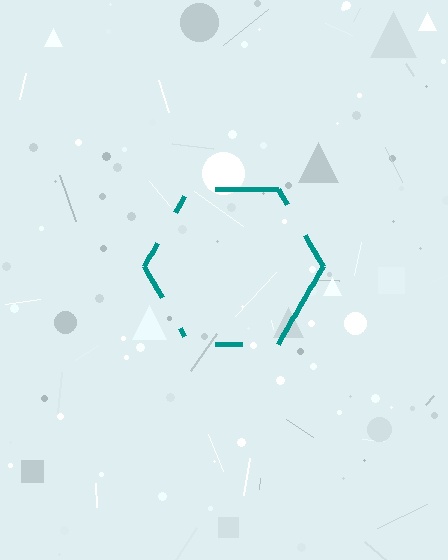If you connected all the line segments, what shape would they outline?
They would outline a hexagon.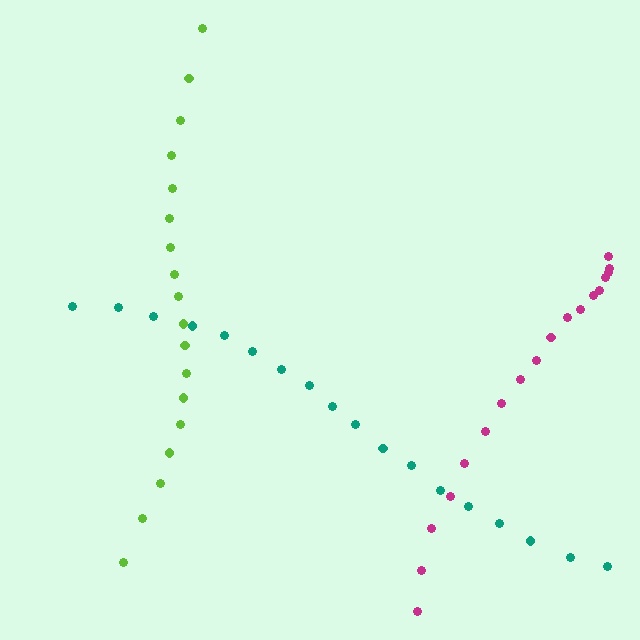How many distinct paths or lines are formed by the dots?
There are 3 distinct paths.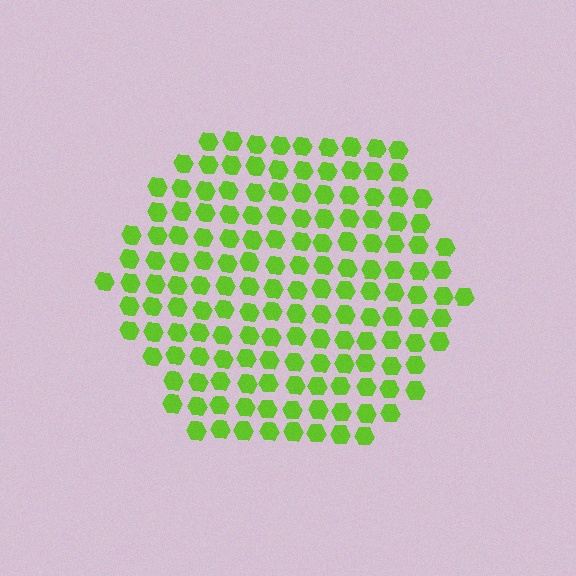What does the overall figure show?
The overall figure shows a hexagon.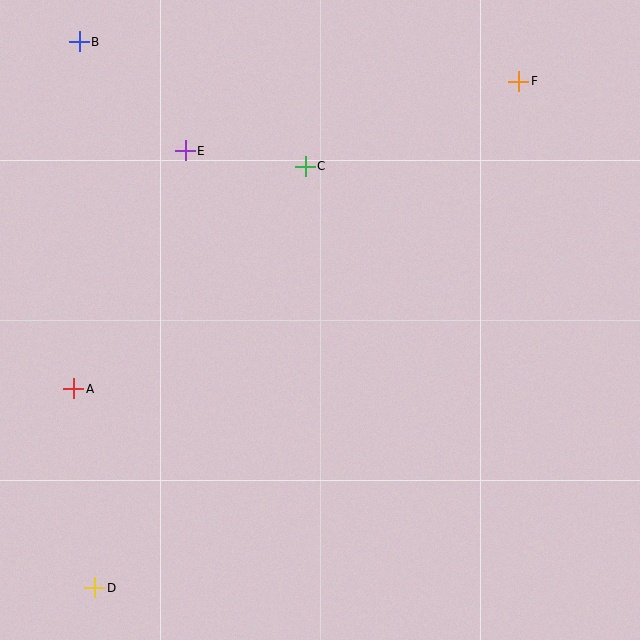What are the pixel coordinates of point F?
Point F is at (519, 81).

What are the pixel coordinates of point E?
Point E is at (185, 151).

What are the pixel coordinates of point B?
Point B is at (79, 42).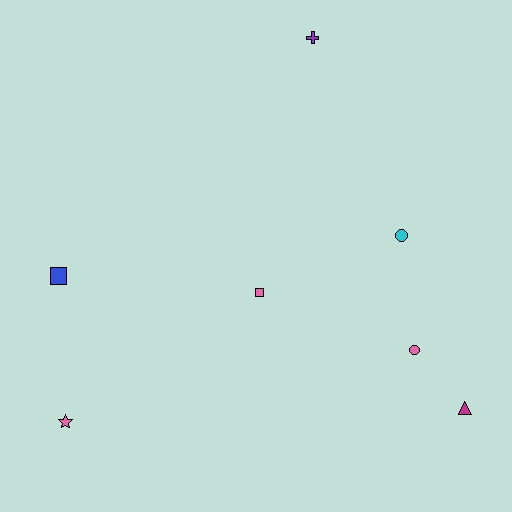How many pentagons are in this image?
There are no pentagons.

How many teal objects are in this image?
There are no teal objects.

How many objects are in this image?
There are 7 objects.